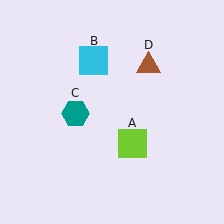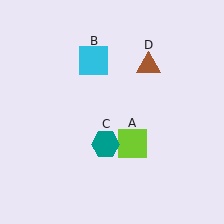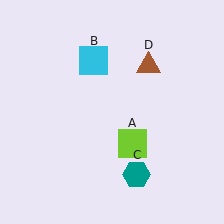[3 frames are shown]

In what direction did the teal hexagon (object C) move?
The teal hexagon (object C) moved down and to the right.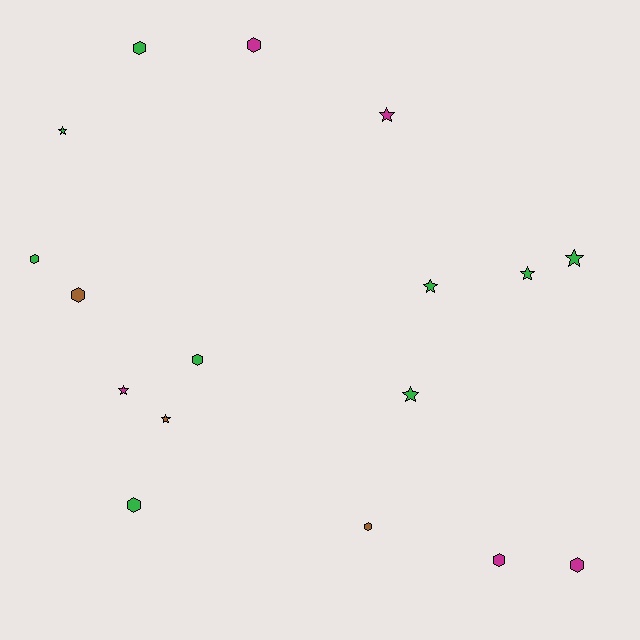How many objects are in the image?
There are 17 objects.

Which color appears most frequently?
Green, with 9 objects.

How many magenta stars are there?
There are 2 magenta stars.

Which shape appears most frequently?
Hexagon, with 9 objects.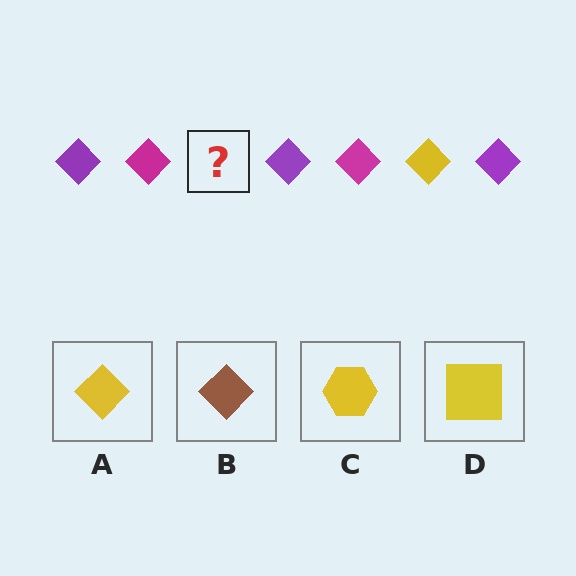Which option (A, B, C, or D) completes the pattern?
A.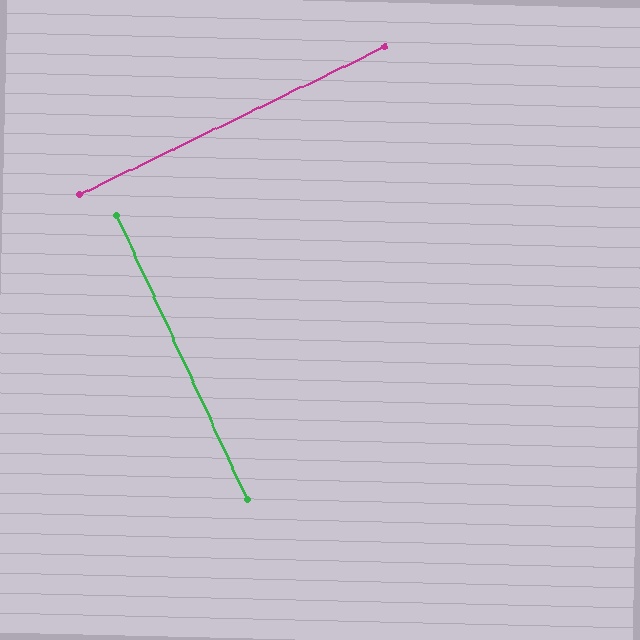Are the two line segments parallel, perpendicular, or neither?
Perpendicular — they meet at approximately 89°.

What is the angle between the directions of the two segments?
Approximately 89 degrees.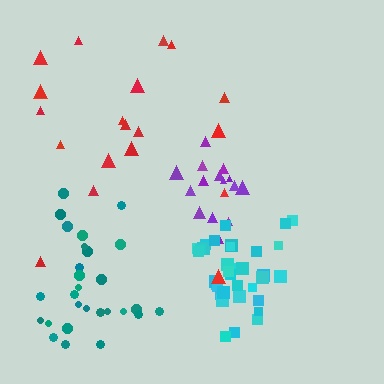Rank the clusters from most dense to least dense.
cyan, purple, teal, red.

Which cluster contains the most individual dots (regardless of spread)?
Cyan (35).